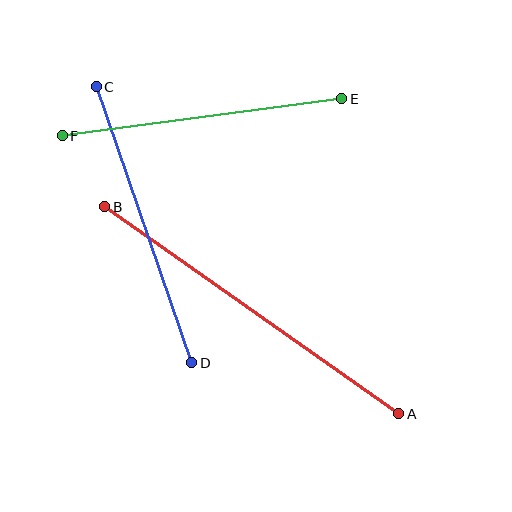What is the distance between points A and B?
The distance is approximately 360 pixels.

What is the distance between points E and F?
The distance is approximately 282 pixels.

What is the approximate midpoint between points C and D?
The midpoint is at approximately (144, 225) pixels.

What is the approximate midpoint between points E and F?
The midpoint is at approximately (202, 117) pixels.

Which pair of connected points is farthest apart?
Points A and B are farthest apart.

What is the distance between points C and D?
The distance is approximately 292 pixels.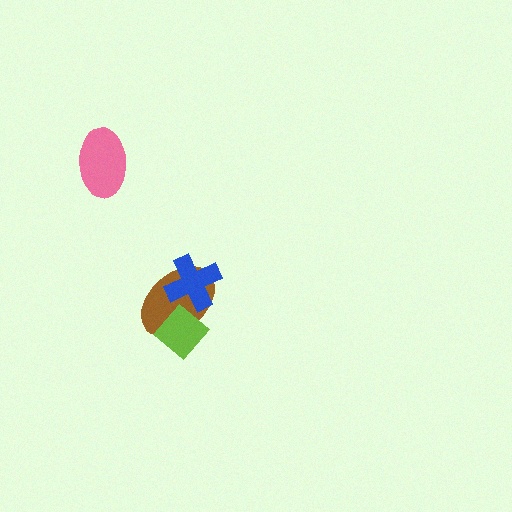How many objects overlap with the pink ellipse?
0 objects overlap with the pink ellipse.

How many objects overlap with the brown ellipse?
2 objects overlap with the brown ellipse.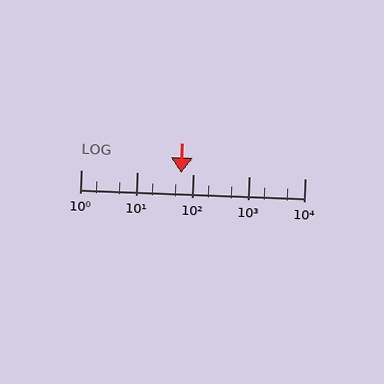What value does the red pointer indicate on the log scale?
The pointer indicates approximately 62.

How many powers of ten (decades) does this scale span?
The scale spans 4 decades, from 1 to 10000.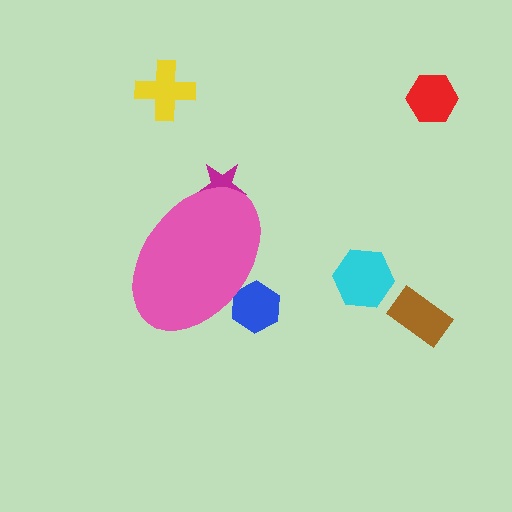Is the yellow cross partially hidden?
No, the yellow cross is fully visible.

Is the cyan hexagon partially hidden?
No, the cyan hexagon is fully visible.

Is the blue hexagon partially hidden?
Yes, the blue hexagon is partially hidden behind the pink ellipse.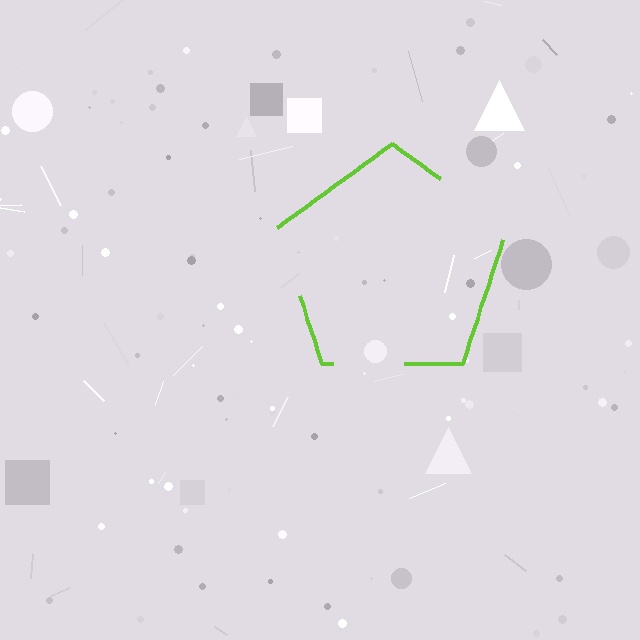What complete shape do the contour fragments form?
The contour fragments form a pentagon.